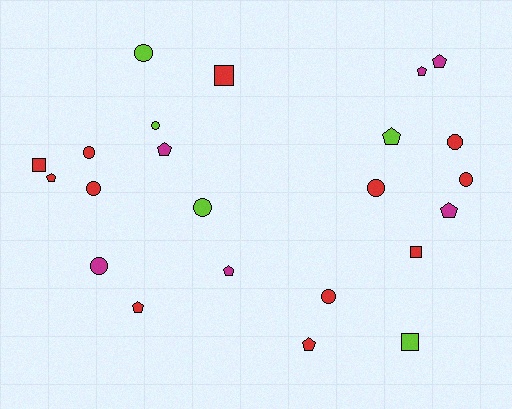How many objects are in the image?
There are 23 objects.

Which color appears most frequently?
Red, with 12 objects.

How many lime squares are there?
There is 1 lime square.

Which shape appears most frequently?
Circle, with 10 objects.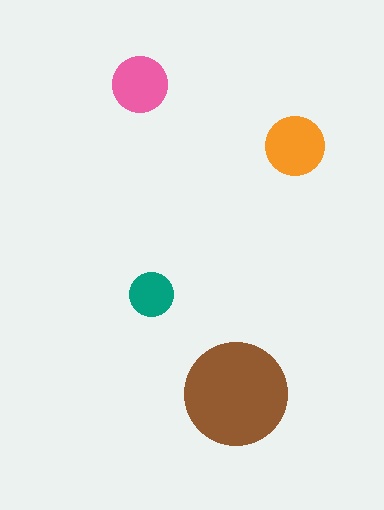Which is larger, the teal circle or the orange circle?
The orange one.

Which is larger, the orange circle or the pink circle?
The orange one.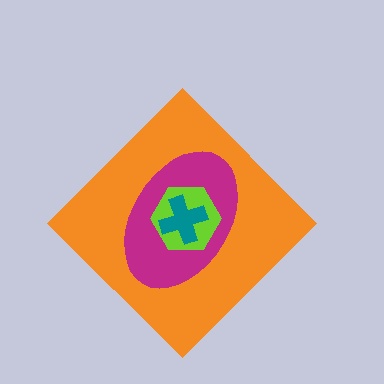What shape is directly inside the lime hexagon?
The teal cross.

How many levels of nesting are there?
4.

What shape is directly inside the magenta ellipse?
The lime hexagon.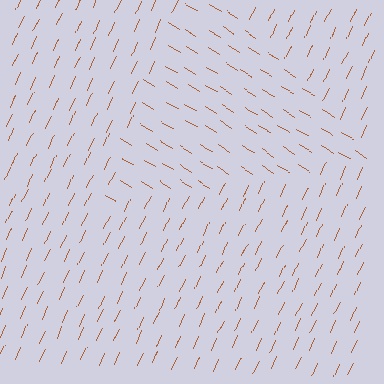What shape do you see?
I see a triangle.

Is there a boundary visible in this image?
Yes, there is a texture boundary formed by a change in line orientation.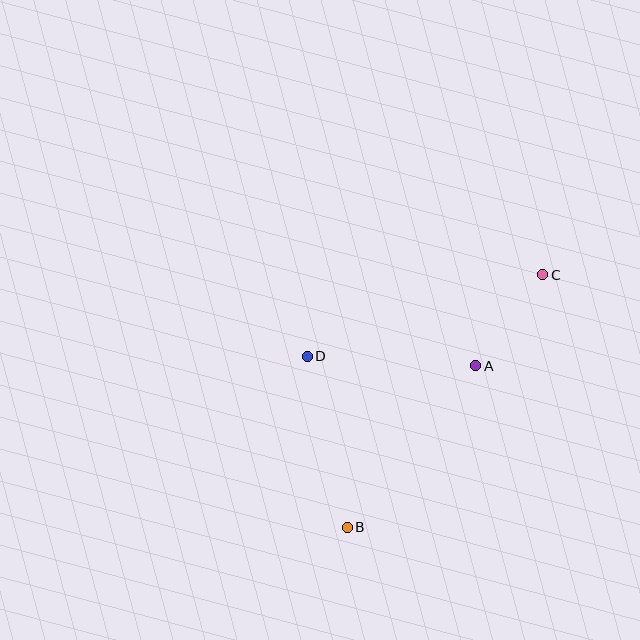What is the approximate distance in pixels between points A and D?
The distance between A and D is approximately 169 pixels.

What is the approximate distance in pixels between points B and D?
The distance between B and D is approximately 175 pixels.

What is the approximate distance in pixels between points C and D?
The distance between C and D is approximately 249 pixels.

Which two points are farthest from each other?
Points B and C are farthest from each other.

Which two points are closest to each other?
Points A and C are closest to each other.